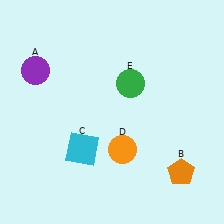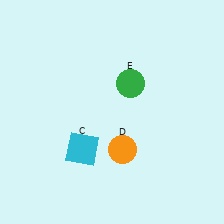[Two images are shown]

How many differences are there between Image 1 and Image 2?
There are 2 differences between the two images.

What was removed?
The purple circle (A), the orange pentagon (B) were removed in Image 2.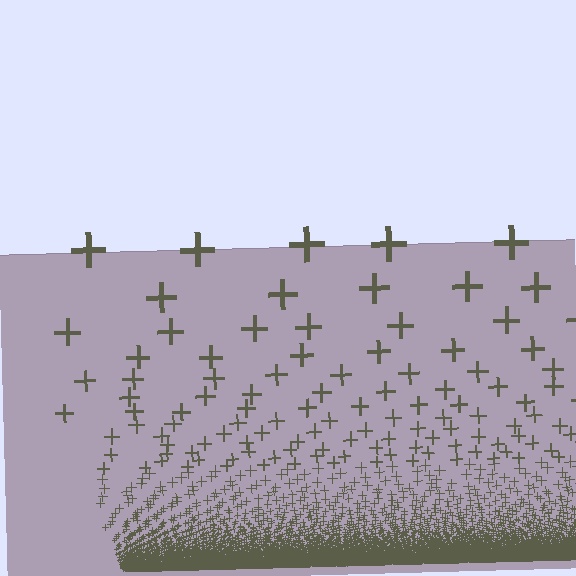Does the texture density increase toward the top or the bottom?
Density increases toward the bottom.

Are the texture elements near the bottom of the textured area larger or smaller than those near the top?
Smaller. The gradient is inverted — elements near the bottom are smaller and denser.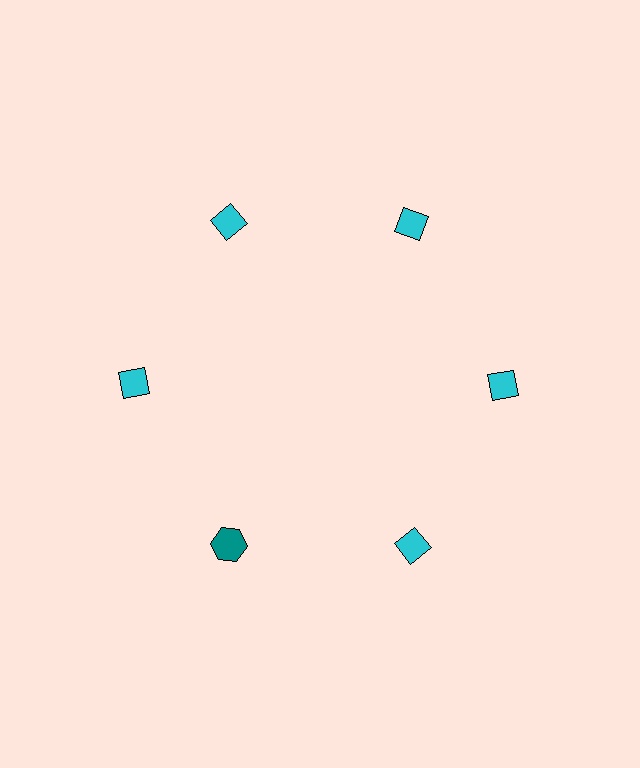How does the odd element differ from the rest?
It differs in both color (teal instead of cyan) and shape (hexagon instead of diamond).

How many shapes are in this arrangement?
There are 6 shapes arranged in a ring pattern.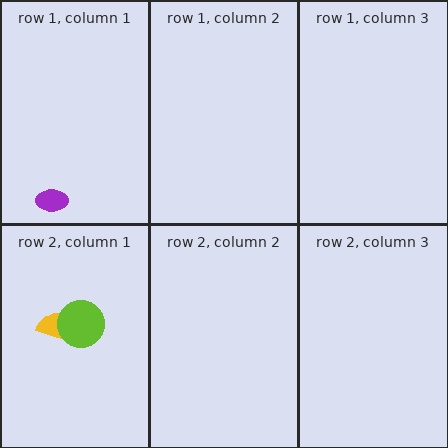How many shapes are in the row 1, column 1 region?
1.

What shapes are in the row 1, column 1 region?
The purple ellipse.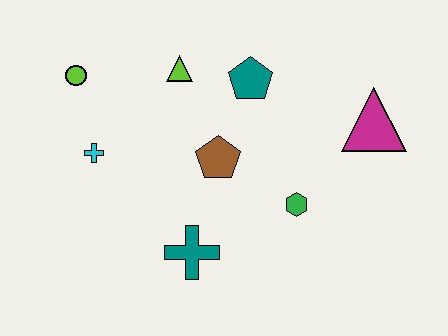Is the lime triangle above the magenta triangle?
Yes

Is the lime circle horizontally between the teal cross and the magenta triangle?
No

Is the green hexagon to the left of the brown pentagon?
No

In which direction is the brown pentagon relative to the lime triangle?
The brown pentagon is below the lime triangle.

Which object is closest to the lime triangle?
The teal pentagon is closest to the lime triangle.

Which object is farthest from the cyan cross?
The magenta triangle is farthest from the cyan cross.